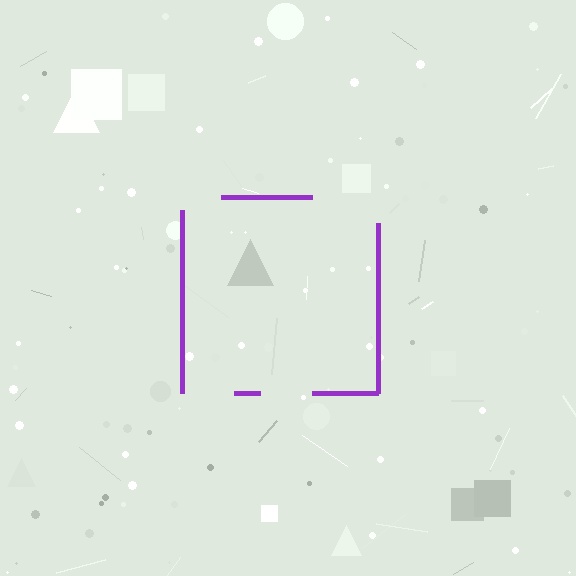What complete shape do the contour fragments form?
The contour fragments form a square.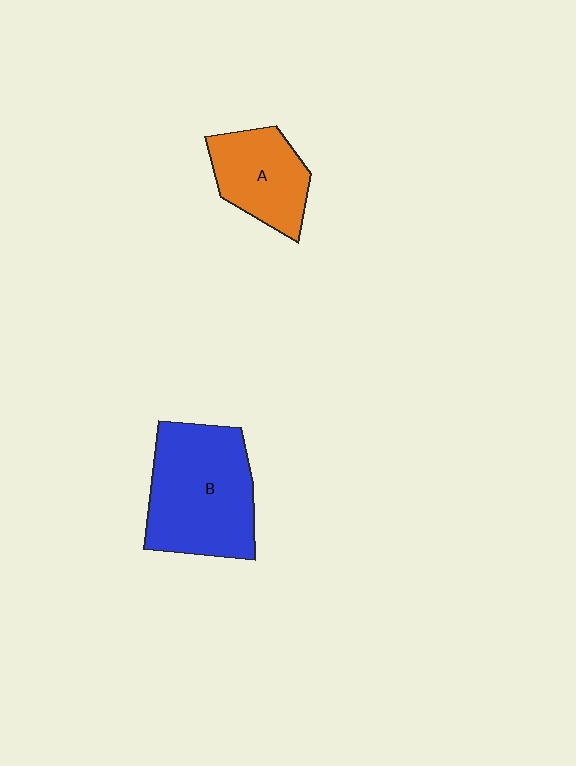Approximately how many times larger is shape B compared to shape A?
Approximately 1.7 times.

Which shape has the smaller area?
Shape A (orange).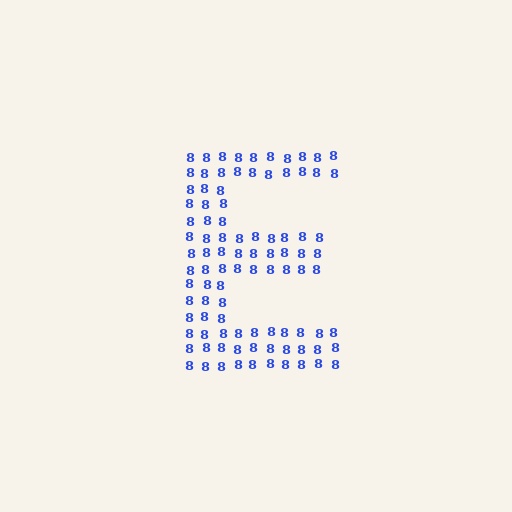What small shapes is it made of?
It is made of small digit 8's.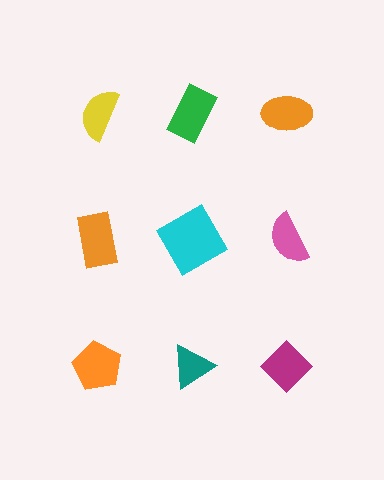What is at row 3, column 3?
A magenta diamond.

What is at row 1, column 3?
An orange ellipse.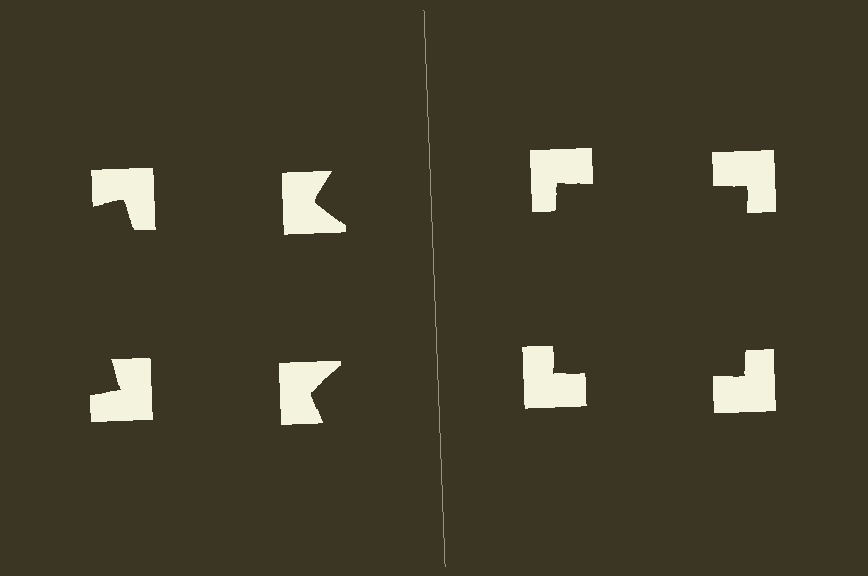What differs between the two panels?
The notched squares are positioned identically on both sides; only the wedge orientations differ. On the right they align to a square; on the left they are misaligned.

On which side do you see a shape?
An illusory square appears on the right side. On the left side the wedge cuts are rotated, so no coherent shape forms.